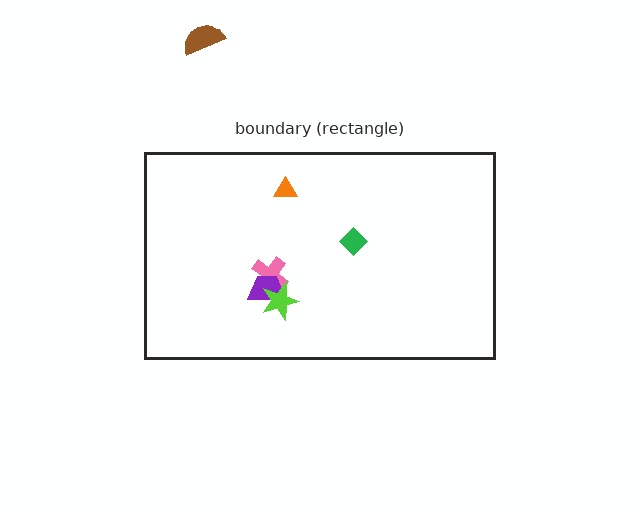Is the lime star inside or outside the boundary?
Inside.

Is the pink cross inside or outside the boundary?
Inside.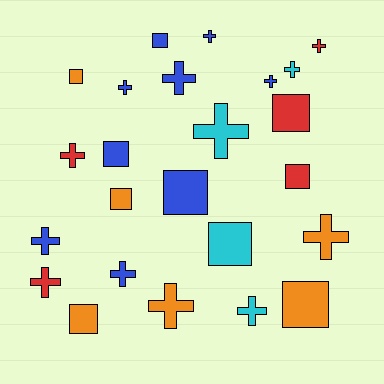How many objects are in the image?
There are 24 objects.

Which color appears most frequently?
Blue, with 9 objects.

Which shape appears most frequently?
Cross, with 14 objects.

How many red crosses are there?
There are 3 red crosses.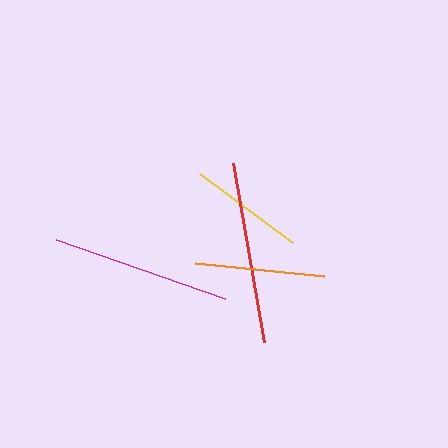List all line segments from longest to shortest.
From longest to shortest: red, magenta, orange, yellow.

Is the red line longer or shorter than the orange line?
The red line is longer than the orange line.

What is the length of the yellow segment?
The yellow segment is approximately 116 pixels long.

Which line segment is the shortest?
The yellow line is the shortest at approximately 116 pixels.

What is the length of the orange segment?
The orange segment is approximately 130 pixels long.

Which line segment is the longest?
The red line is the longest at approximately 182 pixels.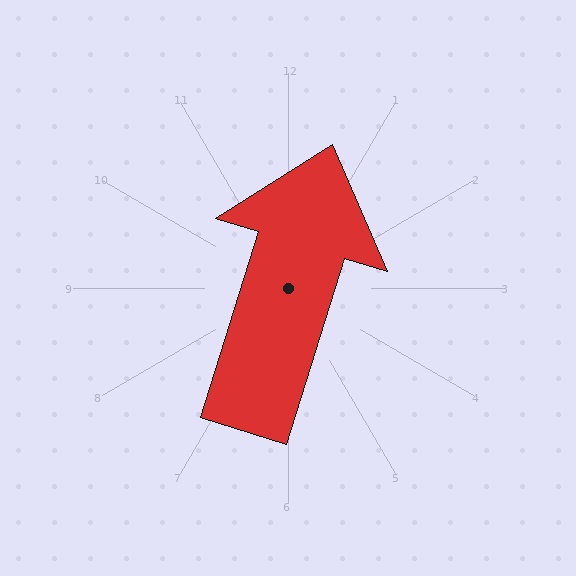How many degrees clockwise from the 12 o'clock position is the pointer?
Approximately 17 degrees.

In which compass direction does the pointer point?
North.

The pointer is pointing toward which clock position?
Roughly 1 o'clock.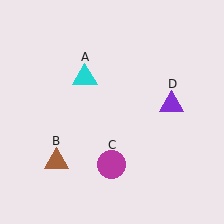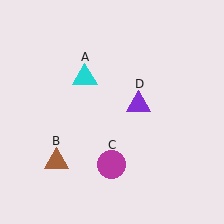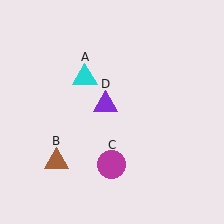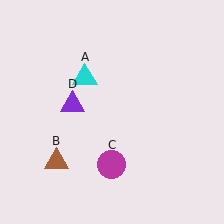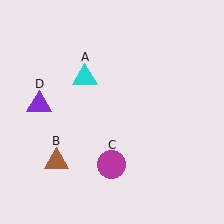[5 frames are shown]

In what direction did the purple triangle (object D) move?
The purple triangle (object D) moved left.